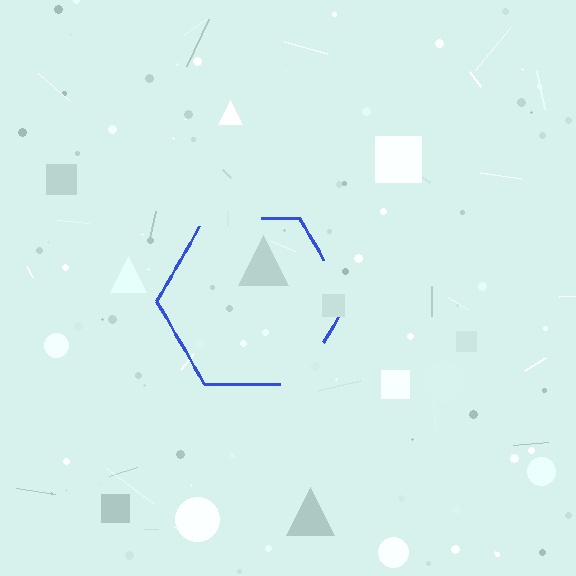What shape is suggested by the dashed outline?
The dashed outline suggests a hexagon.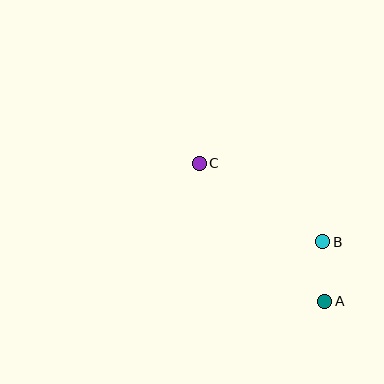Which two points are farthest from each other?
Points A and C are farthest from each other.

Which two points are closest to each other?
Points A and B are closest to each other.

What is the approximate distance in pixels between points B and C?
The distance between B and C is approximately 146 pixels.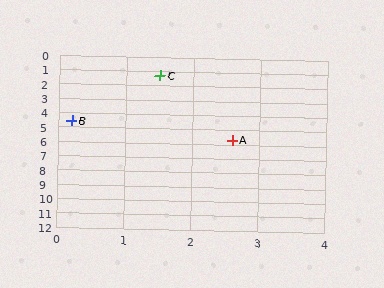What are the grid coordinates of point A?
Point A is at approximately (2.6, 5.7).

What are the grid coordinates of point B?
Point B is at approximately (0.2, 4.6).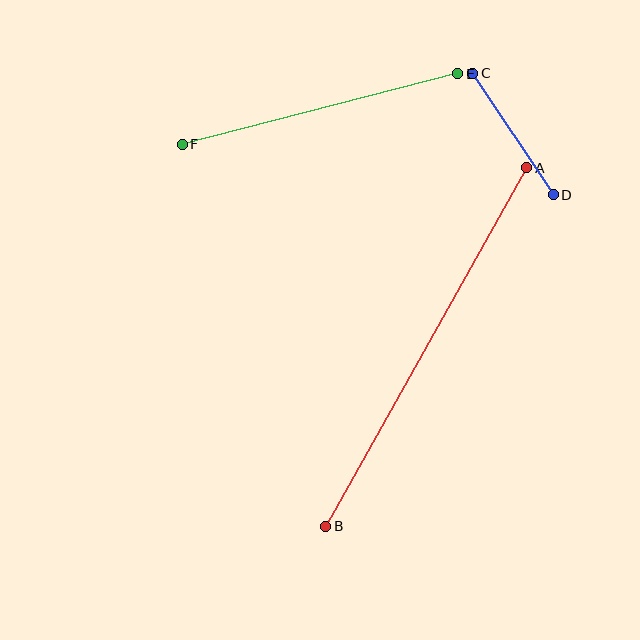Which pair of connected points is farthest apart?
Points A and B are farthest apart.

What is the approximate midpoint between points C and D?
The midpoint is at approximately (513, 134) pixels.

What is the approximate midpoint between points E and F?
The midpoint is at approximately (320, 109) pixels.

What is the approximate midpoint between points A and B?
The midpoint is at approximately (426, 347) pixels.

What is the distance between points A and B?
The distance is approximately 411 pixels.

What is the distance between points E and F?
The distance is approximately 284 pixels.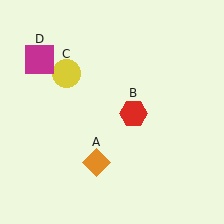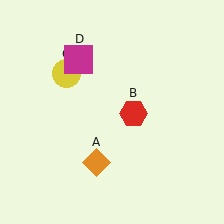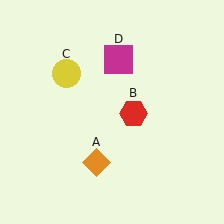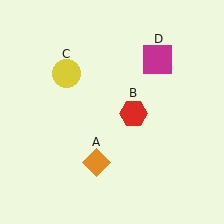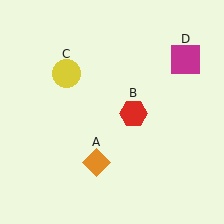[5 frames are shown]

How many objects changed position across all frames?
1 object changed position: magenta square (object D).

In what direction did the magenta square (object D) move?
The magenta square (object D) moved right.